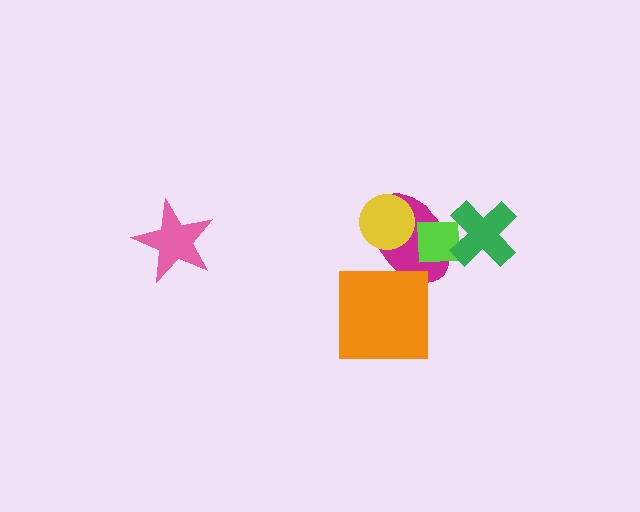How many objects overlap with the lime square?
2 objects overlap with the lime square.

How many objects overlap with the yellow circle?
1 object overlaps with the yellow circle.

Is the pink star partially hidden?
No, no other shape covers it.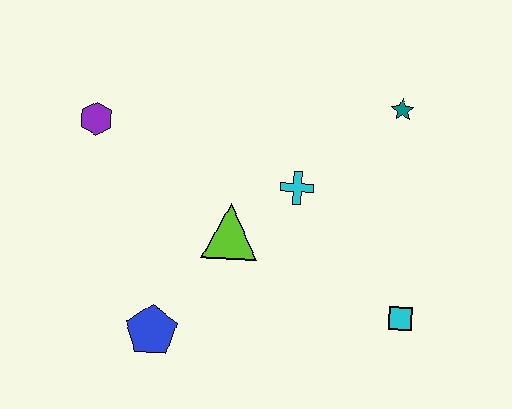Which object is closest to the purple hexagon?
The lime triangle is closest to the purple hexagon.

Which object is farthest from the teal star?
The blue pentagon is farthest from the teal star.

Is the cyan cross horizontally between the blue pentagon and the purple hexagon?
No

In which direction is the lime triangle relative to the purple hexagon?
The lime triangle is to the right of the purple hexagon.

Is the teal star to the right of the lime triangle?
Yes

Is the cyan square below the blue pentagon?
No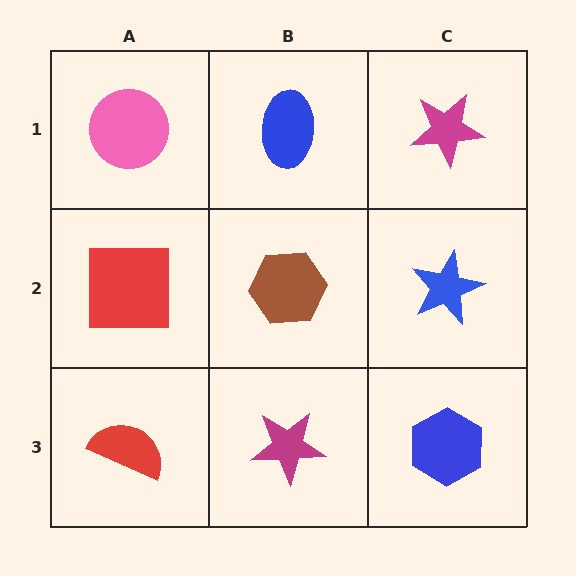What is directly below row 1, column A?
A red square.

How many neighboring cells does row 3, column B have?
3.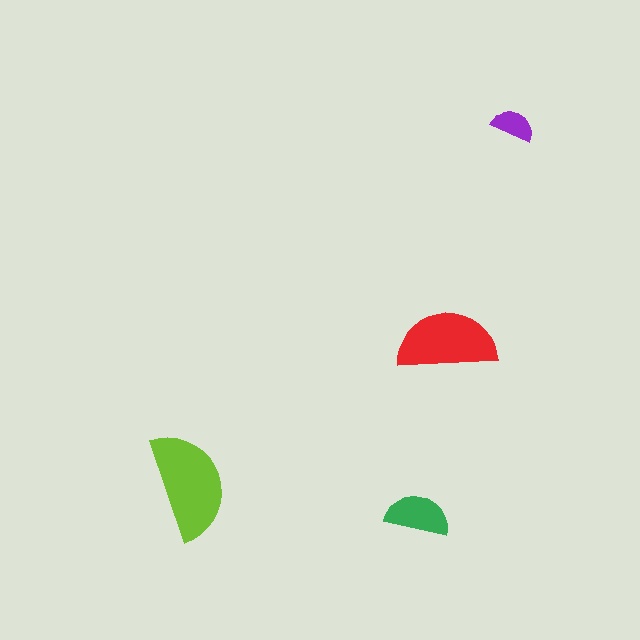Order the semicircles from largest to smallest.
the lime one, the red one, the green one, the purple one.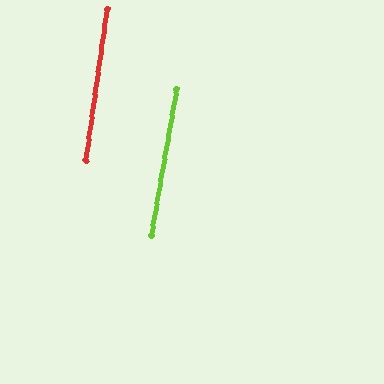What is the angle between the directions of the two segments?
Approximately 2 degrees.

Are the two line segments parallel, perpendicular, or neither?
Parallel — their directions differ by only 1.6°.